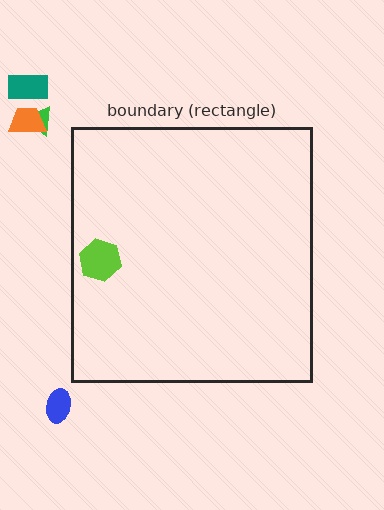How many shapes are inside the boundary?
1 inside, 4 outside.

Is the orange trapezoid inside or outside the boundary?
Outside.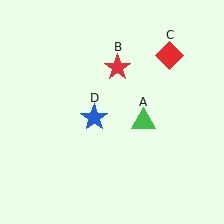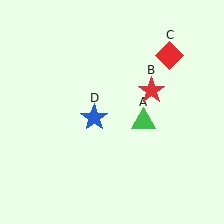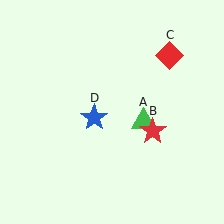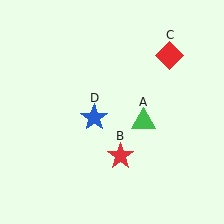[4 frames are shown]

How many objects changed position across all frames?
1 object changed position: red star (object B).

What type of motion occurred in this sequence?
The red star (object B) rotated clockwise around the center of the scene.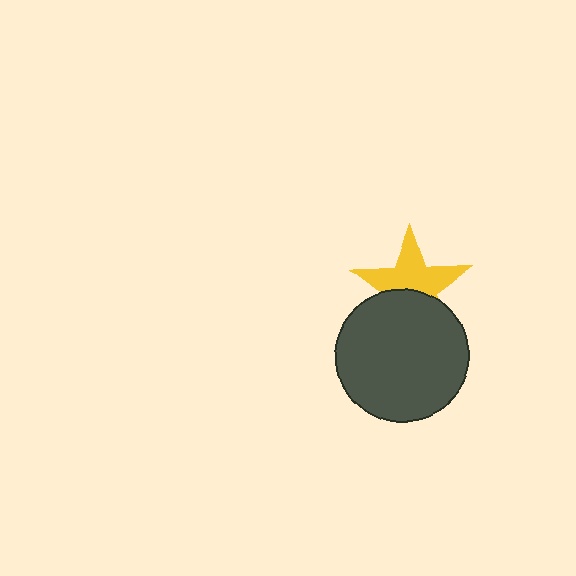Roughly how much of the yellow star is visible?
About half of it is visible (roughly 59%).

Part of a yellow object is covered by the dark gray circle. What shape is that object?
It is a star.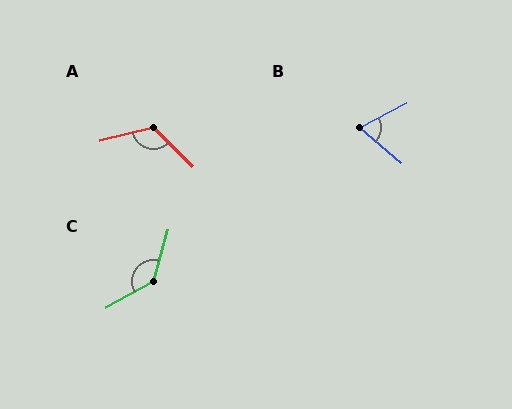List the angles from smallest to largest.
B (68°), A (121°), C (134°).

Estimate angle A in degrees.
Approximately 121 degrees.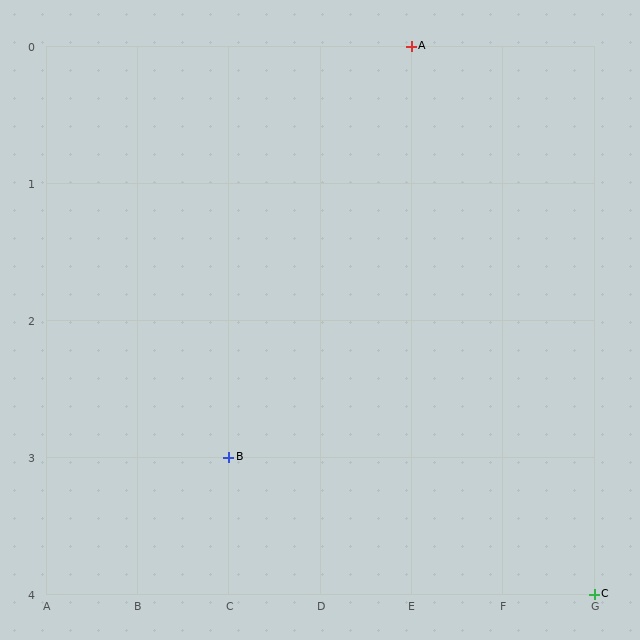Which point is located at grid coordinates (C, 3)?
Point B is at (C, 3).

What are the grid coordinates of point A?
Point A is at grid coordinates (E, 0).